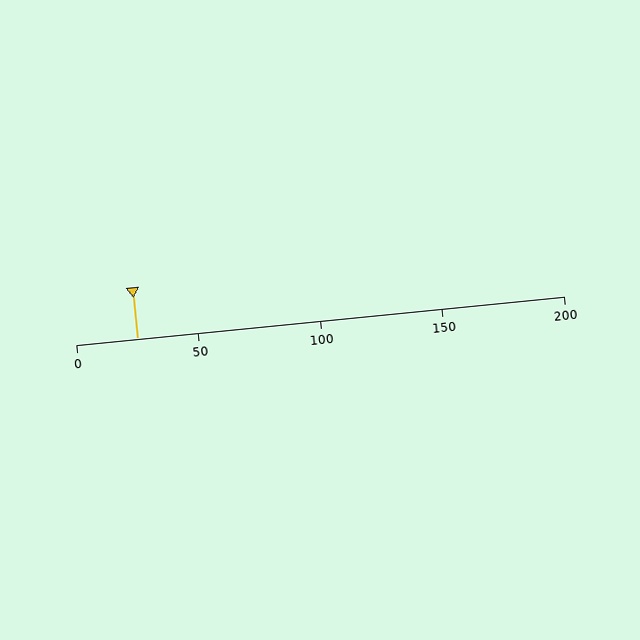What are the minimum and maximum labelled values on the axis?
The axis runs from 0 to 200.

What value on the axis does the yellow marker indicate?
The marker indicates approximately 25.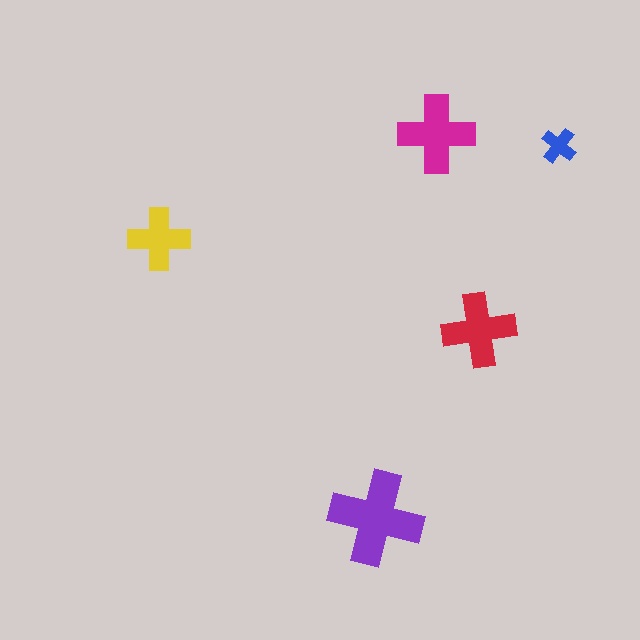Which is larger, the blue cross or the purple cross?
The purple one.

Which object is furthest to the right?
The blue cross is rightmost.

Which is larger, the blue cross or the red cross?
The red one.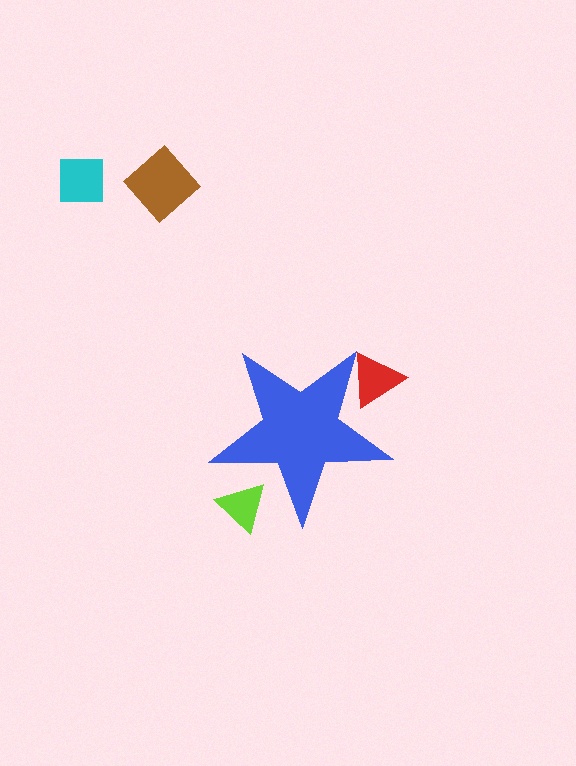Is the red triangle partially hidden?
Yes, the red triangle is partially hidden behind the blue star.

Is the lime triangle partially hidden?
Yes, the lime triangle is partially hidden behind the blue star.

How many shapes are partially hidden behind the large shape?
2 shapes are partially hidden.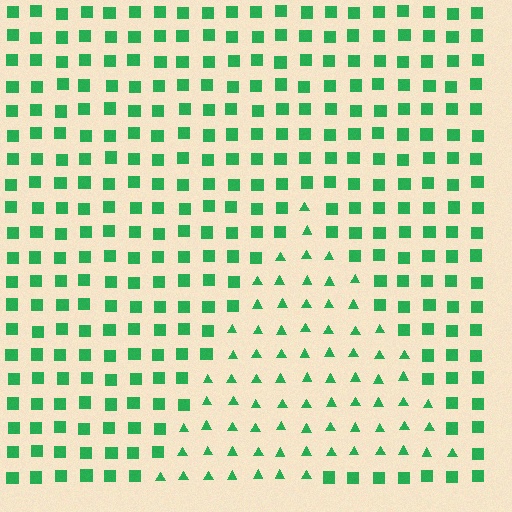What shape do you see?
I see a triangle.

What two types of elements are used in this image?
The image uses triangles inside the triangle region and squares outside it.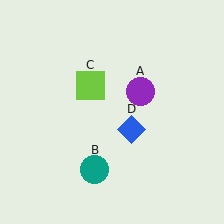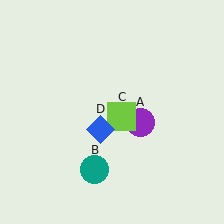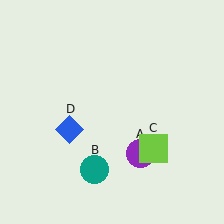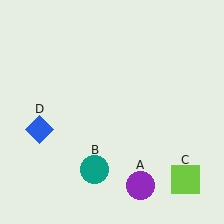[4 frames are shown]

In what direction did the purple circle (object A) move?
The purple circle (object A) moved down.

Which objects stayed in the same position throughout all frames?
Teal circle (object B) remained stationary.